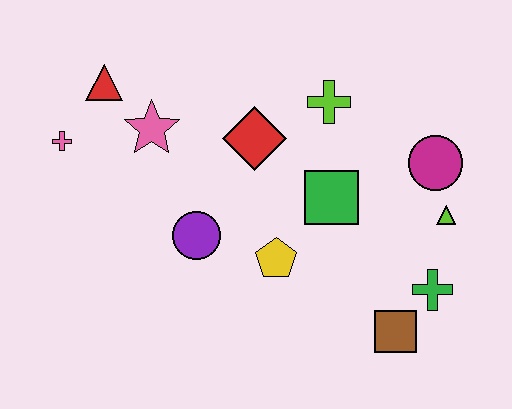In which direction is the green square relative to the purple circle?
The green square is to the right of the purple circle.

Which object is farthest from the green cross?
The pink cross is farthest from the green cross.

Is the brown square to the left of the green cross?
Yes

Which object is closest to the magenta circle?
The lime triangle is closest to the magenta circle.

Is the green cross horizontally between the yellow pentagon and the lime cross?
No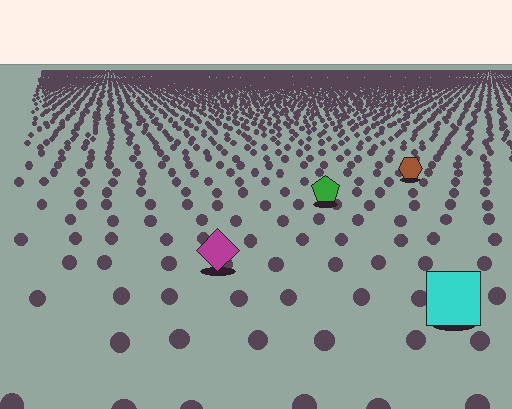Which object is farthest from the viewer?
The brown hexagon is farthest from the viewer. It appears smaller and the ground texture around it is denser.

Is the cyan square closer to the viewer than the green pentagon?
Yes. The cyan square is closer — you can tell from the texture gradient: the ground texture is coarser near it.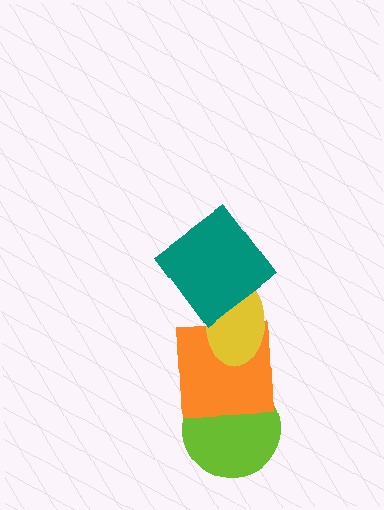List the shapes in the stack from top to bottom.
From top to bottom: the teal diamond, the yellow ellipse, the orange square, the lime circle.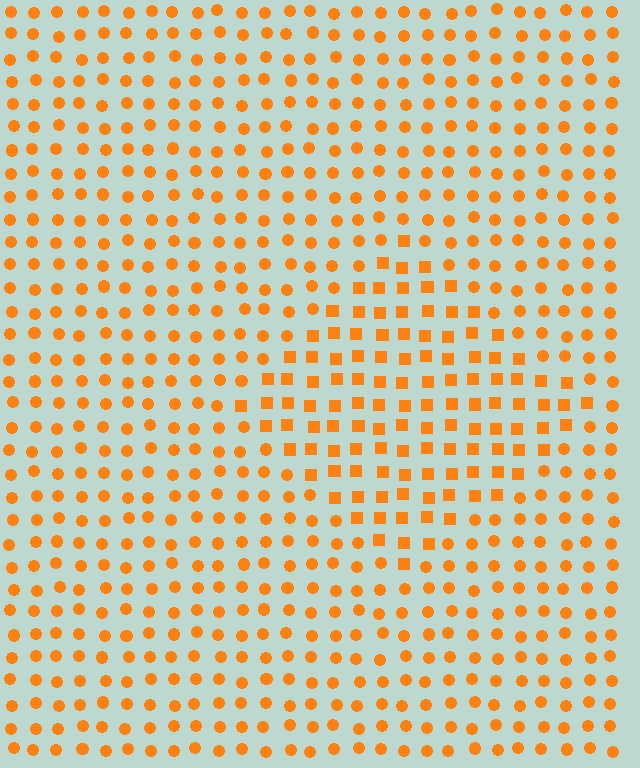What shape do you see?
I see a diamond.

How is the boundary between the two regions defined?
The boundary is defined by a change in element shape: squares inside vs. circles outside. All elements share the same color and spacing.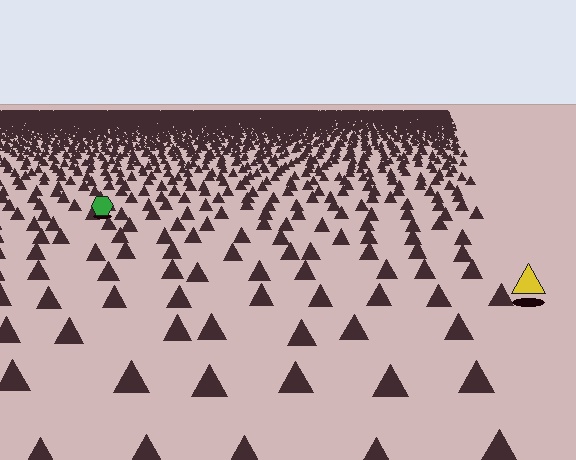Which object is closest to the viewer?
The yellow triangle is closest. The texture marks near it are larger and more spread out.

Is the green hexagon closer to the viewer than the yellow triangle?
No. The yellow triangle is closer — you can tell from the texture gradient: the ground texture is coarser near it.